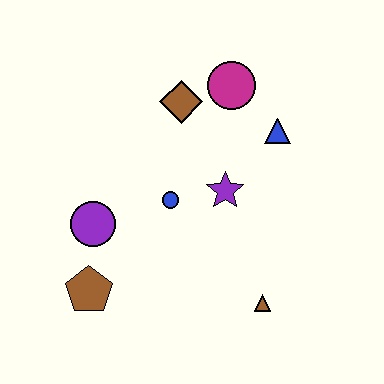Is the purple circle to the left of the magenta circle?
Yes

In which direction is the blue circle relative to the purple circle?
The blue circle is to the right of the purple circle.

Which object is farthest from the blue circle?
The brown triangle is farthest from the blue circle.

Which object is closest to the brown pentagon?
The purple circle is closest to the brown pentagon.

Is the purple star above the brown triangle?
Yes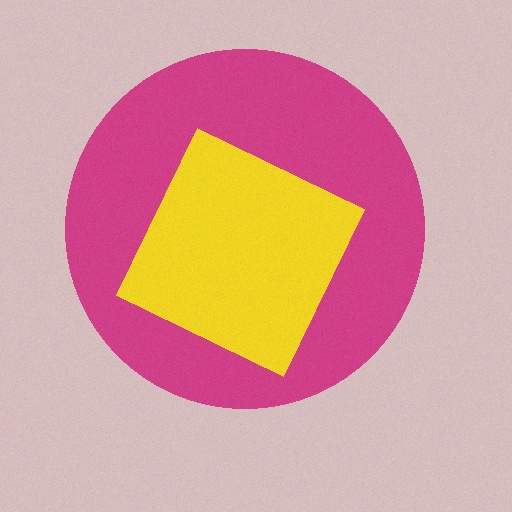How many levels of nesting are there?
2.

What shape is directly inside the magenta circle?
The yellow square.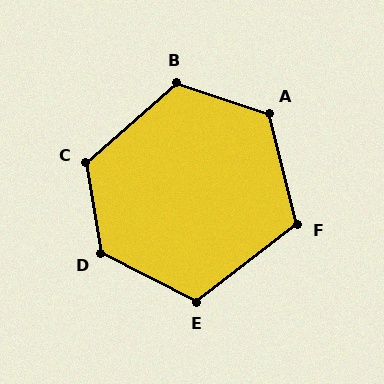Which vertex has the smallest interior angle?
F, at approximately 113 degrees.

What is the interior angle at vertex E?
Approximately 115 degrees (obtuse).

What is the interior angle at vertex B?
Approximately 121 degrees (obtuse).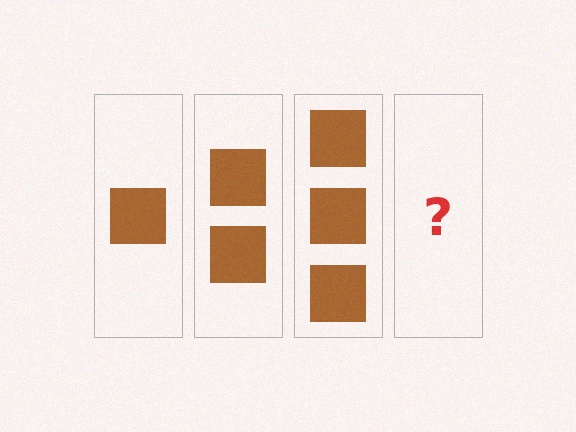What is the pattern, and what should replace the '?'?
The pattern is that each step adds one more square. The '?' should be 4 squares.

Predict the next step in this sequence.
The next step is 4 squares.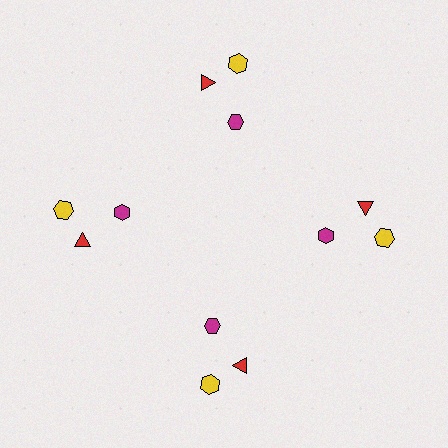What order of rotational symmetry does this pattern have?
This pattern has 4-fold rotational symmetry.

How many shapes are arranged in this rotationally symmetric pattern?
There are 12 shapes, arranged in 4 groups of 3.